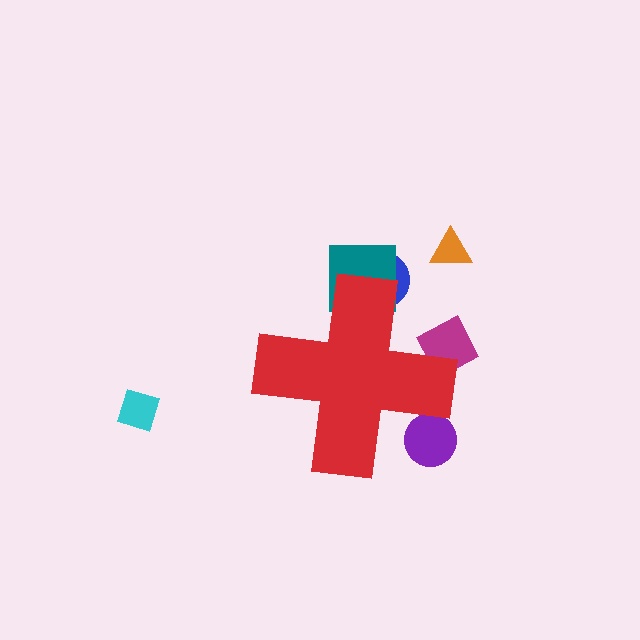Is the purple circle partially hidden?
Yes, the purple circle is partially hidden behind the red cross.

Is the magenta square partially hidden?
Yes, the magenta square is partially hidden behind the red cross.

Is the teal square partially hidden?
Yes, the teal square is partially hidden behind the red cross.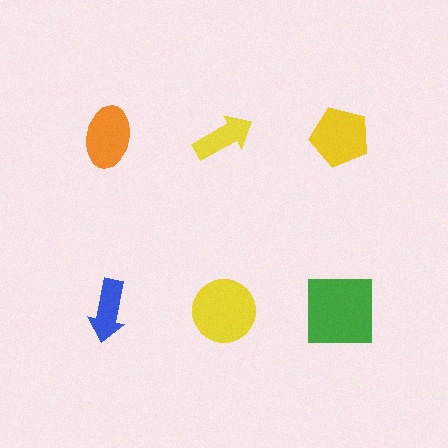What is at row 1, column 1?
An orange ellipse.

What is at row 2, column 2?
A yellow circle.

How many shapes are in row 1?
3 shapes.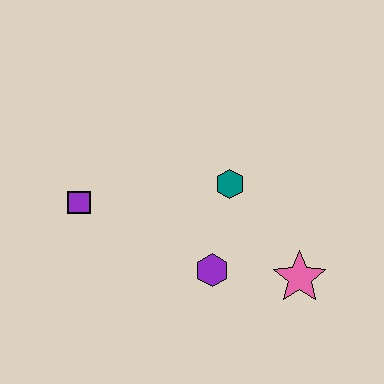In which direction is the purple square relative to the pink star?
The purple square is to the left of the pink star.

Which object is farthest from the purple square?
The pink star is farthest from the purple square.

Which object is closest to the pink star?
The purple hexagon is closest to the pink star.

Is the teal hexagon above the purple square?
Yes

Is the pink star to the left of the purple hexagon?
No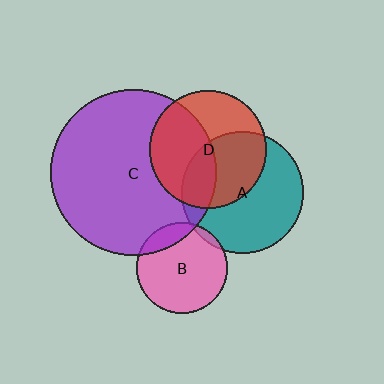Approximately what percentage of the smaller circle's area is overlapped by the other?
Approximately 45%.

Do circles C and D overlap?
Yes.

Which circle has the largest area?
Circle C (purple).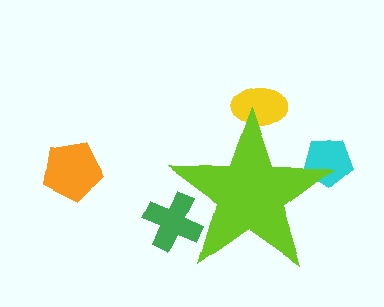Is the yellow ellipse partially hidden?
Yes, the yellow ellipse is partially hidden behind the lime star.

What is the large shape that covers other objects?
A lime star.